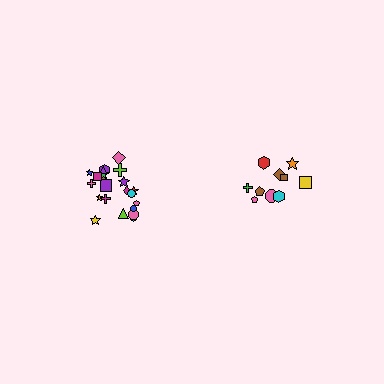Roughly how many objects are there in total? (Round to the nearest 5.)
Roughly 30 objects in total.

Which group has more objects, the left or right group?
The left group.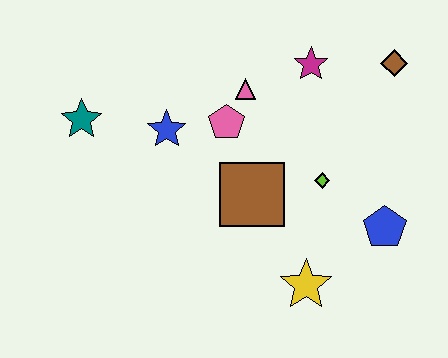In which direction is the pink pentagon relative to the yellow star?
The pink pentagon is above the yellow star.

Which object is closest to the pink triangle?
The pink pentagon is closest to the pink triangle.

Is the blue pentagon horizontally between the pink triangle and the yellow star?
No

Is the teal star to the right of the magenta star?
No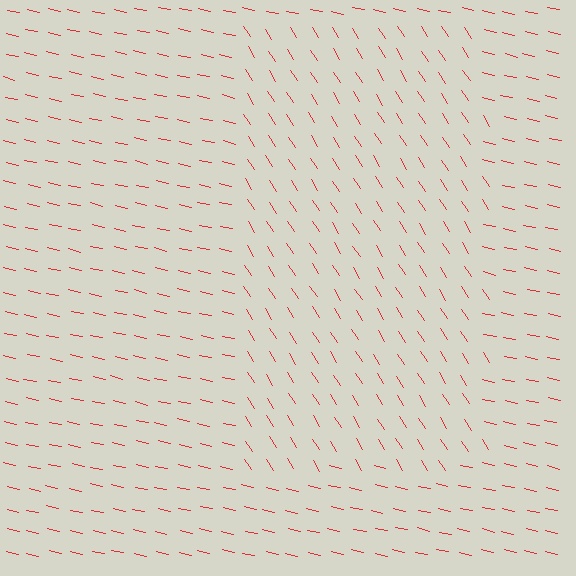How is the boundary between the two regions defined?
The boundary is defined purely by a change in line orientation (approximately 45 degrees difference). All lines are the same color and thickness.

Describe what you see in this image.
The image is filled with small red line segments. A rectangle region in the image has lines oriented differently from the surrounding lines, creating a visible texture boundary.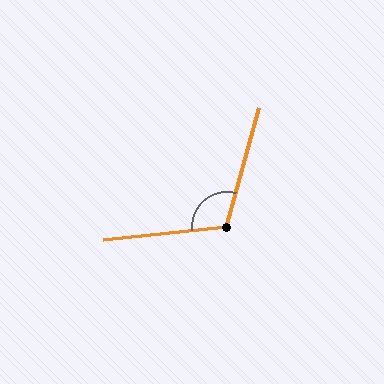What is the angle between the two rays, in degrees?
Approximately 111 degrees.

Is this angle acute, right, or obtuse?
It is obtuse.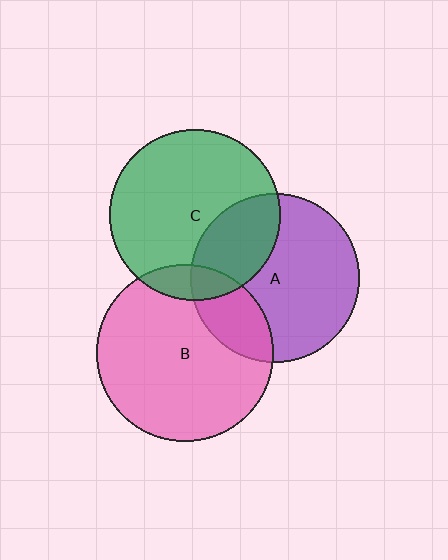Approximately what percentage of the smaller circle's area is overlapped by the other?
Approximately 20%.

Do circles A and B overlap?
Yes.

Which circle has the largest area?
Circle B (pink).